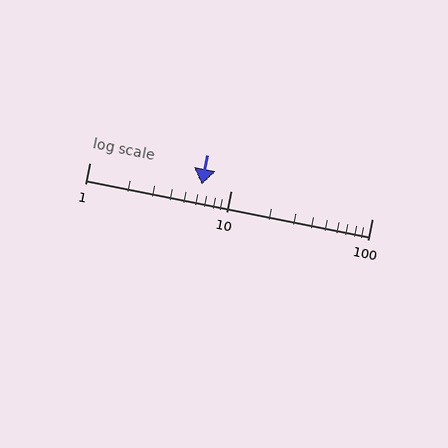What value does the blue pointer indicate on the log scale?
The pointer indicates approximately 6.2.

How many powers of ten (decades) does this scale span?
The scale spans 2 decades, from 1 to 100.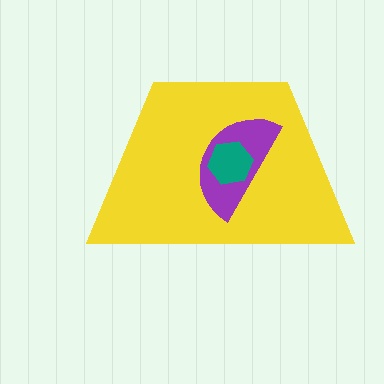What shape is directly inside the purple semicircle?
The teal hexagon.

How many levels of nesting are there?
3.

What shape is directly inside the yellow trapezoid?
The purple semicircle.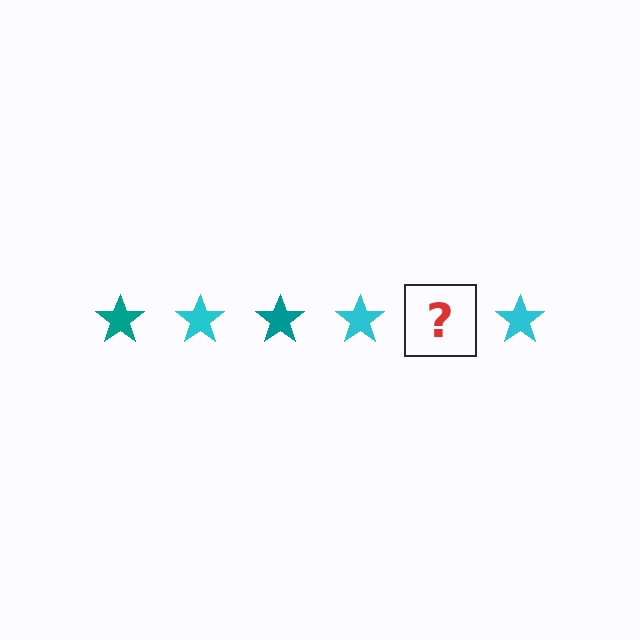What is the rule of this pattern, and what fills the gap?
The rule is that the pattern cycles through teal, cyan stars. The gap should be filled with a teal star.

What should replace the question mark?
The question mark should be replaced with a teal star.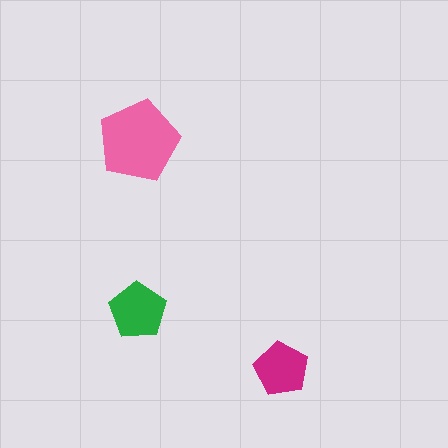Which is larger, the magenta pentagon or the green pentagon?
The green one.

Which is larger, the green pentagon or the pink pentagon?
The pink one.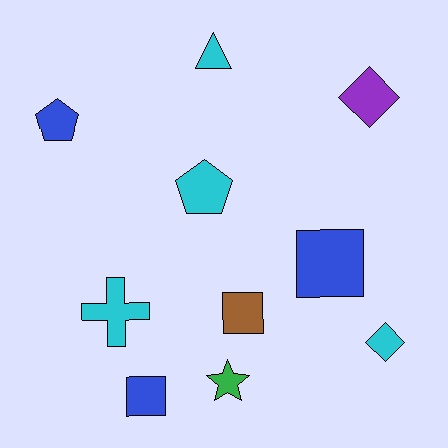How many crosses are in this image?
There is 1 cross.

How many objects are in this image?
There are 10 objects.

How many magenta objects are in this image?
There are no magenta objects.